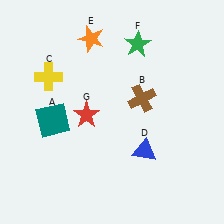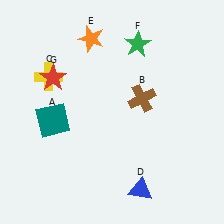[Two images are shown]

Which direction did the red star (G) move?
The red star (G) moved up.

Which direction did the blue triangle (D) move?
The blue triangle (D) moved down.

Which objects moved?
The objects that moved are: the blue triangle (D), the red star (G).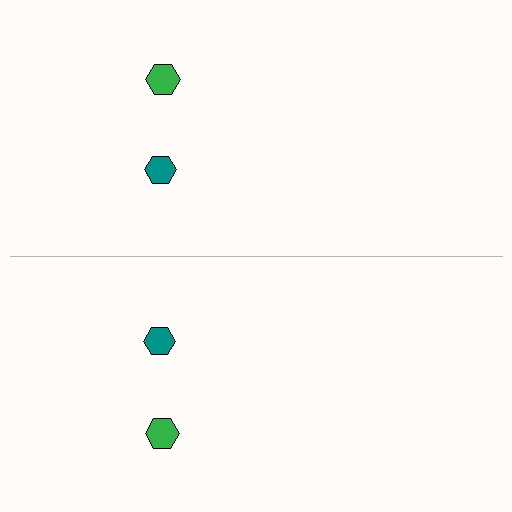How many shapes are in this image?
There are 4 shapes in this image.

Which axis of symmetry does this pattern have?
The pattern has a horizontal axis of symmetry running through the center of the image.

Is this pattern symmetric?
Yes, this pattern has bilateral (reflection) symmetry.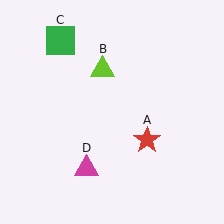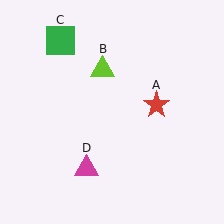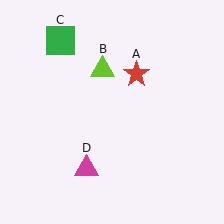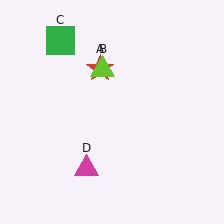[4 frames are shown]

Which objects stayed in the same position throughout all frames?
Lime triangle (object B) and green square (object C) and magenta triangle (object D) remained stationary.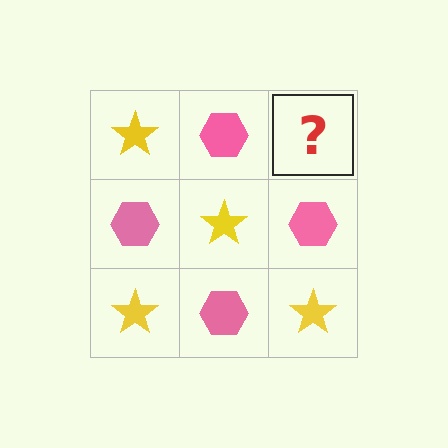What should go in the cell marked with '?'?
The missing cell should contain a yellow star.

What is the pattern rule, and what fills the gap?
The rule is that it alternates yellow star and pink hexagon in a checkerboard pattern. The gap should be filled with a yellow star.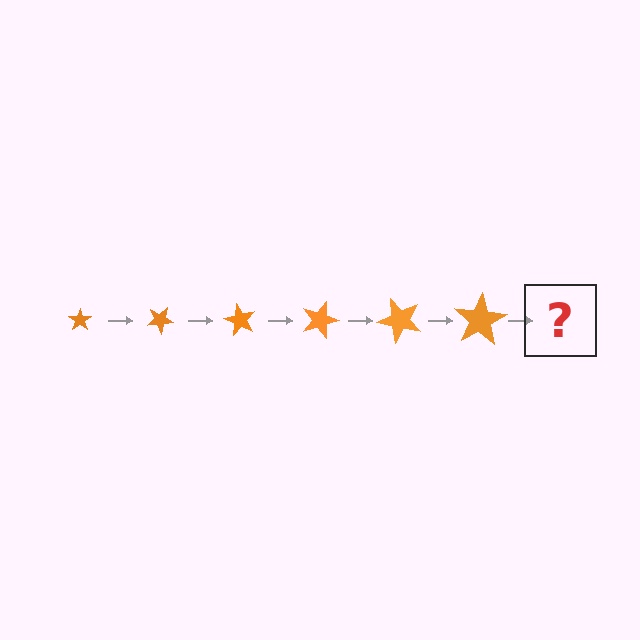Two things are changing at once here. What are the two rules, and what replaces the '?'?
The two rules are that the star grows larger each step and it rotates 30 degrees each step. The '?' should be a star, larger than the previous one and rotated 180 degrees from the start.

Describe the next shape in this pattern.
It should be a star, larger than the previous one and rotated 180 degrees from the start.